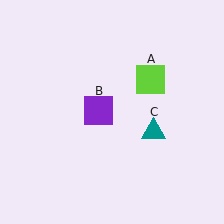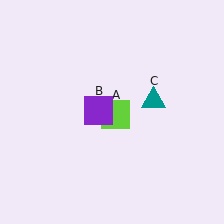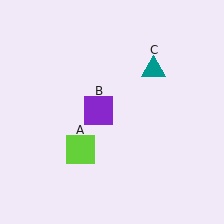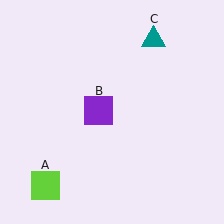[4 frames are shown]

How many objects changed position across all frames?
2 objects changed position: lime square (object A), teal triangle (object C).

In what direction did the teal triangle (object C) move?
The teal triangle (object C) moved up.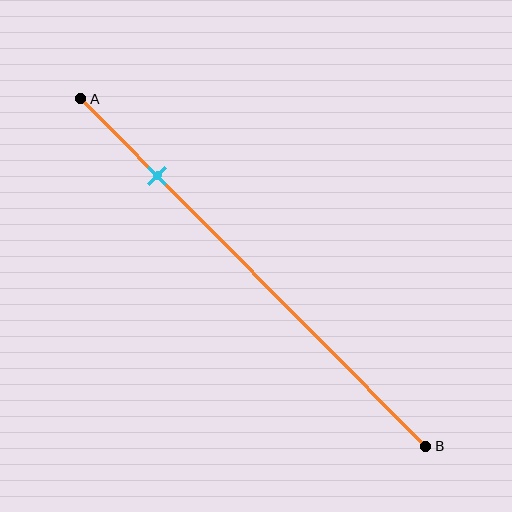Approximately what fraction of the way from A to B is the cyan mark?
The cyan mark is approximately 20% of the way from A to B.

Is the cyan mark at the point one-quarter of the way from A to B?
Yes, the mark is approximately at the one-quarter point.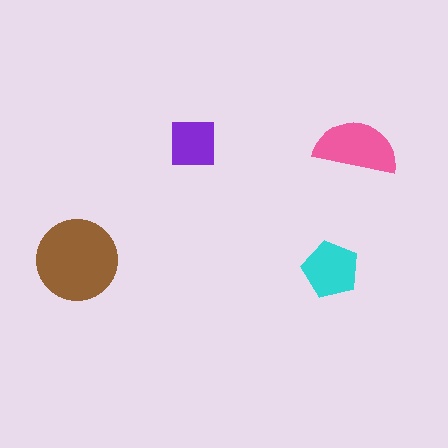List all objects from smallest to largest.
The purple square, the cyan pentagon, the pink semicircle, the brown circle.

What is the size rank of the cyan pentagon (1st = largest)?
3rd.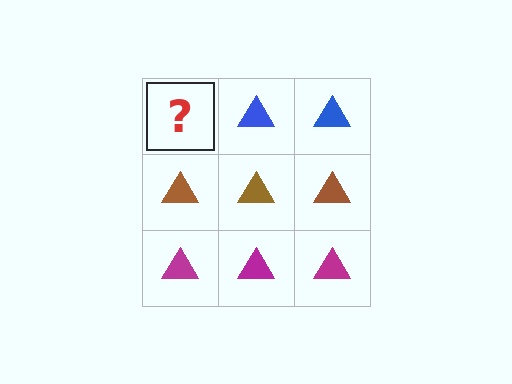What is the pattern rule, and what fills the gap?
The rule is that each row has a consistent color. The gap should be filled with a blue triangle.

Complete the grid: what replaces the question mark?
The question mark should be replaced with a blue triangle.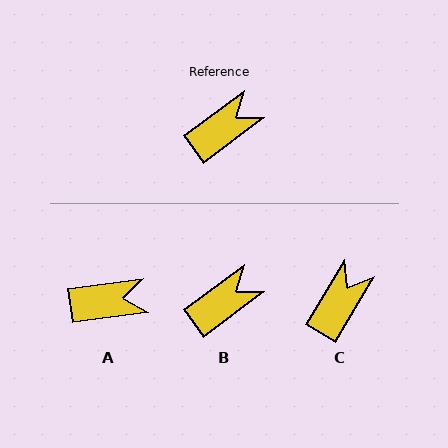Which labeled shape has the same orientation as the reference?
B.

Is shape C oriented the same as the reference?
No, it is off by about 23 degrees.